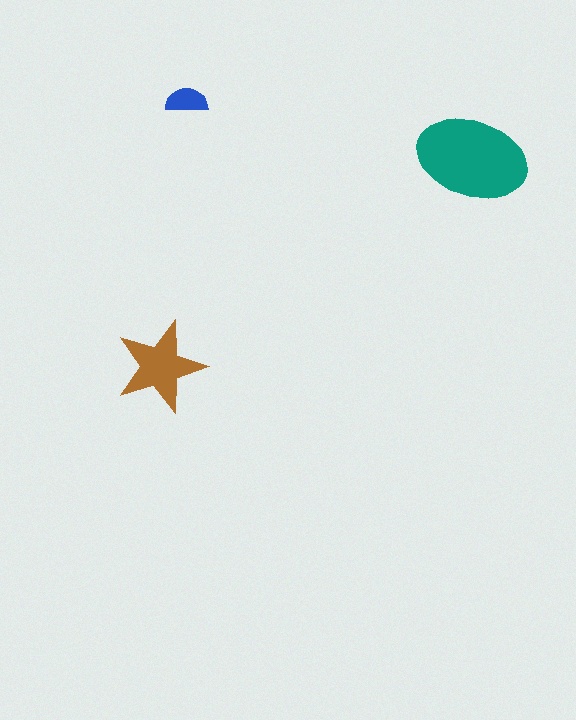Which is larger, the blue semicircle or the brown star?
The brown star.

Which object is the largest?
The teal ellipse.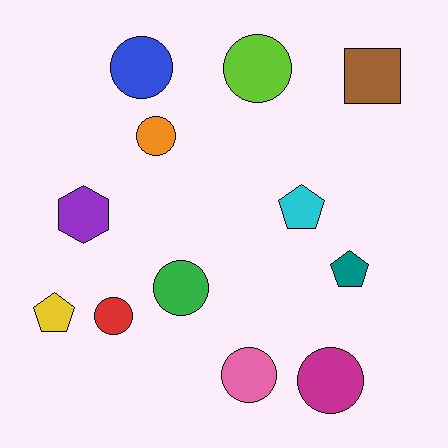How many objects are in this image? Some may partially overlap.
There are 12 objects.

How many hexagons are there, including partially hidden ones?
There is 1 hexagon.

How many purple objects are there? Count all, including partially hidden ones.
There is 1 purple object.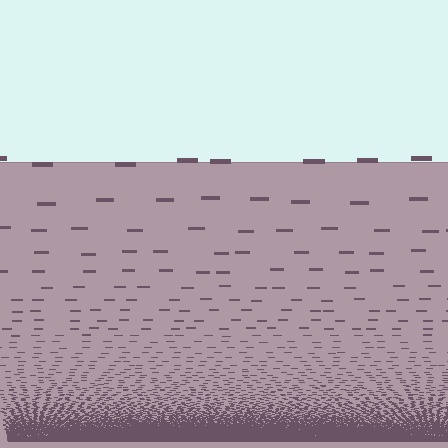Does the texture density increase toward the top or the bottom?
Density increases toward the bottom.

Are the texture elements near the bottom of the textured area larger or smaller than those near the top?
Smaller. The gradient is inverted — elements near the bottom are smaller and denser.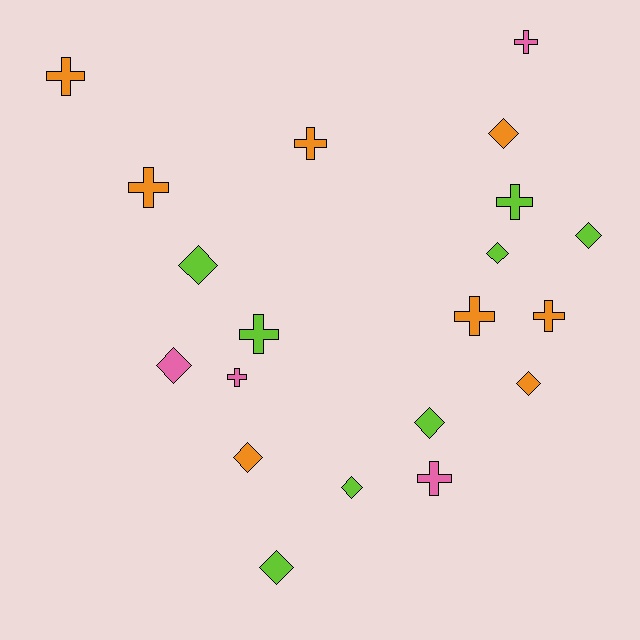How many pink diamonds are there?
There is 1 pink diamond.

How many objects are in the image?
There are 20 objects.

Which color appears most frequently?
Orange, with 8 objects.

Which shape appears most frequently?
Cross, with 10 objects.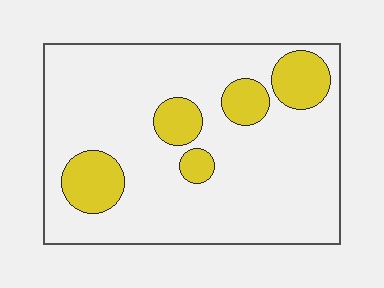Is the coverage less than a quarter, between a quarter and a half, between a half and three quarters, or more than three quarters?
Less than a quarter.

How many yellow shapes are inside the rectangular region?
5.